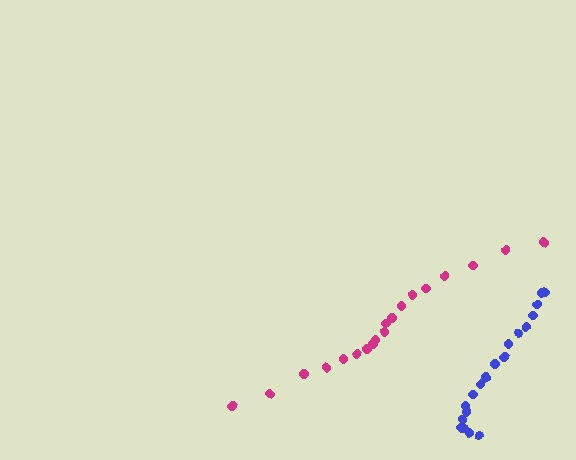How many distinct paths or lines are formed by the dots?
There are 2 distinct paths.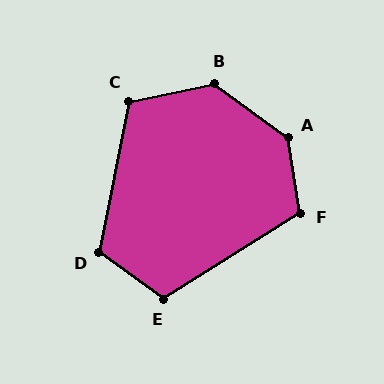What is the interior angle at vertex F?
Approximately 113 degrees (obtuse).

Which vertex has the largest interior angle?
A, at approximately 135 degrees.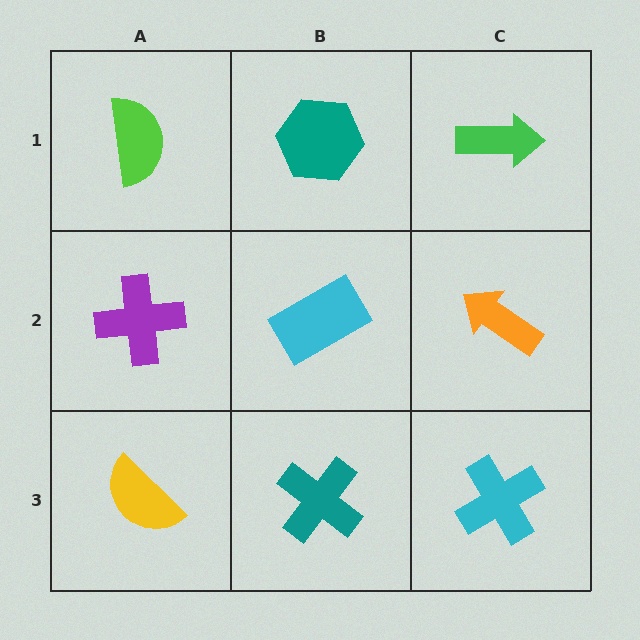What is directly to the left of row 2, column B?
A purple cross.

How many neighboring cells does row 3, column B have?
3.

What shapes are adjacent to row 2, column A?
A lime semicircle (row 1, column A), a yellow semicircle (row 3, column A), a cyan rectangle (row 2, column B).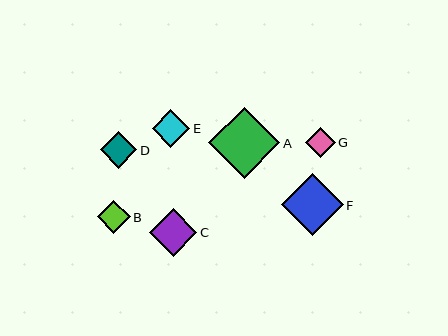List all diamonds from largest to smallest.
From largest to smallest: A, F, C, E, D, B, G.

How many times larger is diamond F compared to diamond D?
Diamond F is approximately 1.7 times the size of diamond D.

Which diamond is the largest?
Diamond A is the largest with a size of approximately 71 pixels.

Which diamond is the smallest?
Diamond G is the smallest with a size of approximately 30 pixels.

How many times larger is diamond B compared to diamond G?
Diamond B is approximately 1.1 times the size of diamond G.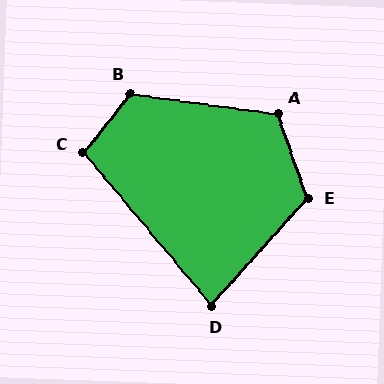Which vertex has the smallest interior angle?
D, at approximately 82 degrees.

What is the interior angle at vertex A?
Approximately 117 degrees (obtuse).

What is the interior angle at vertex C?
Approximately 101 degrees (obtuse).